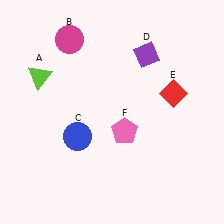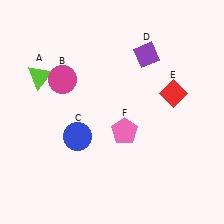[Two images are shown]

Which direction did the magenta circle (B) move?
The magenta circle (B) moved down.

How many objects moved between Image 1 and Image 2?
1 object moved between the two images.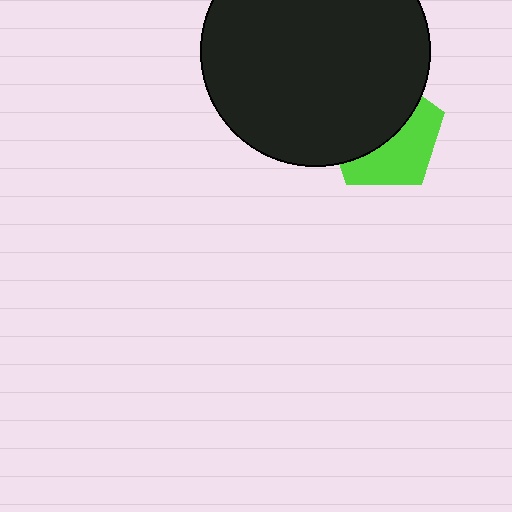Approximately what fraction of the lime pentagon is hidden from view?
Roughly 54% of the lime pentagon is hidden behind the black circle.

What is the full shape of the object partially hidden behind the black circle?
The partially hidden object is a lime pentagon.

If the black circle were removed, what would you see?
You would see the complete lime pentagon.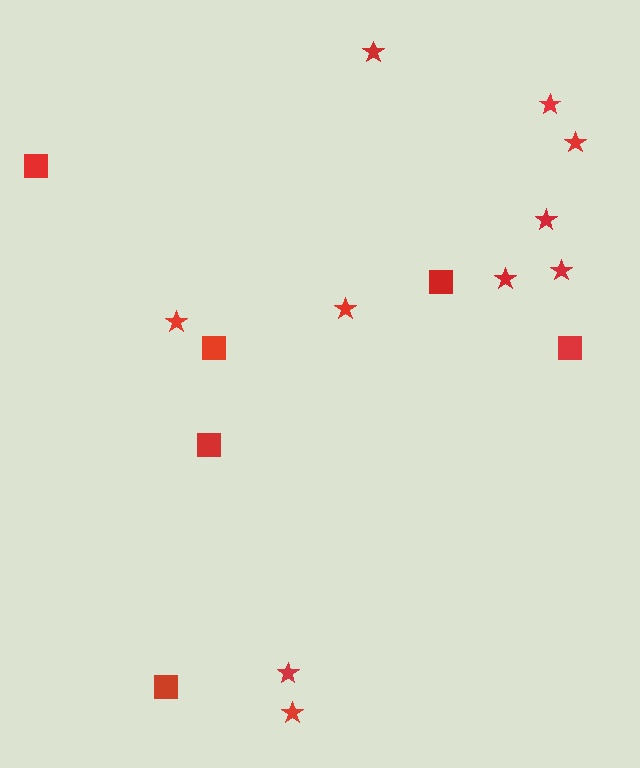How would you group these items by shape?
There are 2 groups: one group of stars (10) and one group of squares (6).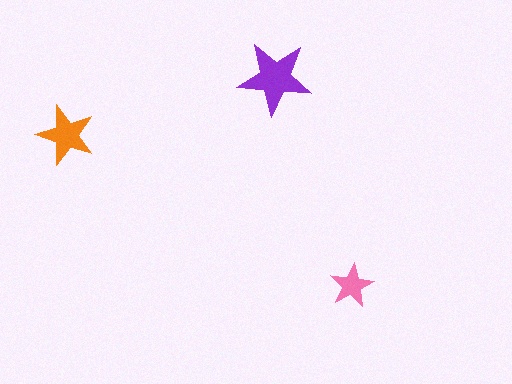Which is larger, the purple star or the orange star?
The purple one.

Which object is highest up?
The purple star is topmost.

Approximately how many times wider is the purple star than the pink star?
About 1.5 times wider.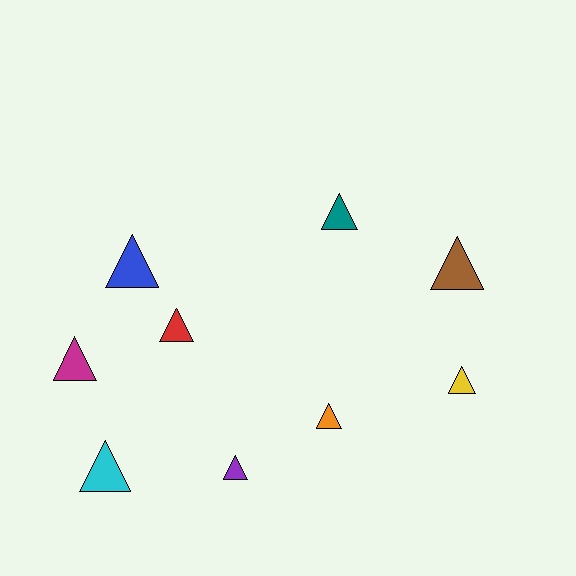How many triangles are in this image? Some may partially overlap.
There are 9 triangles.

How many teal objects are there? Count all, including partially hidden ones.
There is 1 teal object.